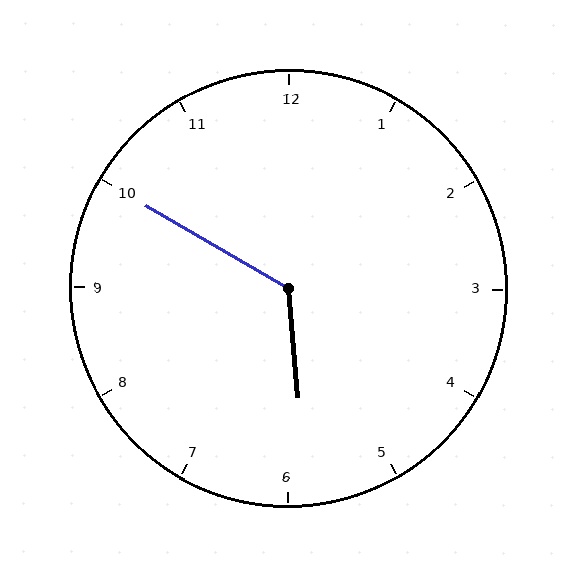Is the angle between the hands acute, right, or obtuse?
It is obtuse.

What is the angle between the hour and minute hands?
Approximately 125 degrees.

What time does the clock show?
5:50.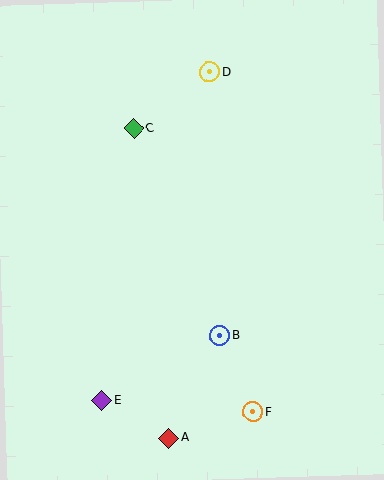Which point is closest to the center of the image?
Point B at (220, 335) is closest to the center.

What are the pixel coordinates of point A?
Point A is at (169, 438).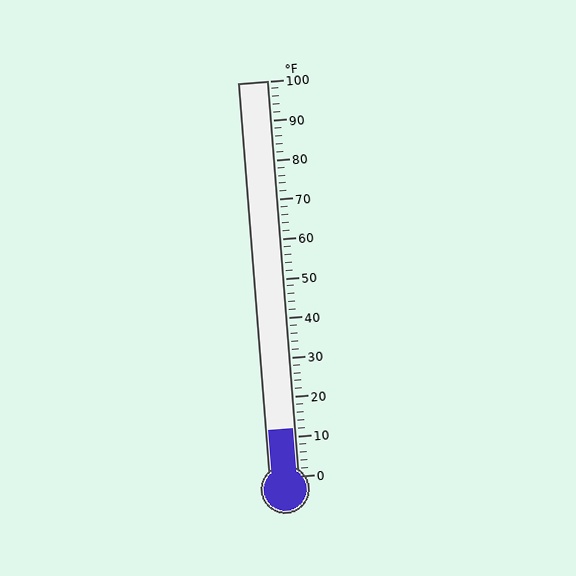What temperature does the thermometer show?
The thermometer shows approximately 12°F.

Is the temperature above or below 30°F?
The temperature is below 30°F.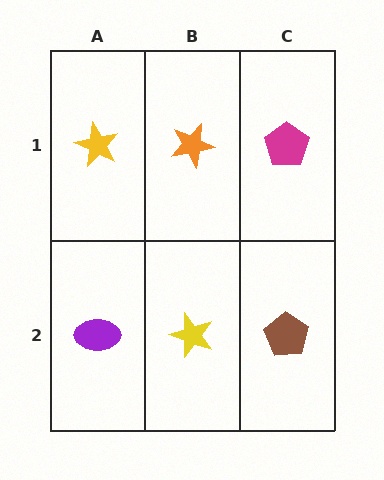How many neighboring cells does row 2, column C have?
2.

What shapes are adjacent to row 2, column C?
A magenta pentagon (row 1, column C), a yellow star (row 2, column B).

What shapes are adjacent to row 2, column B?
An orange star (row 1, column B), a purple ellipse (row 2, column A), a brown pentagon (row 2, column C).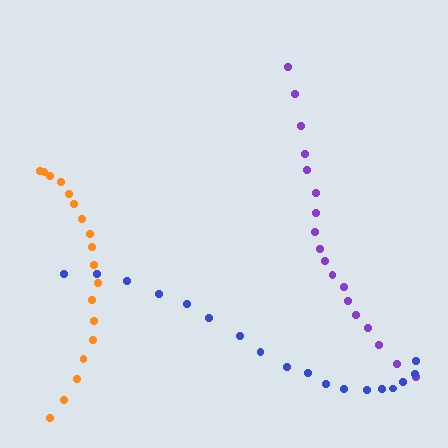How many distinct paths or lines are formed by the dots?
There are 3 distinct paths.